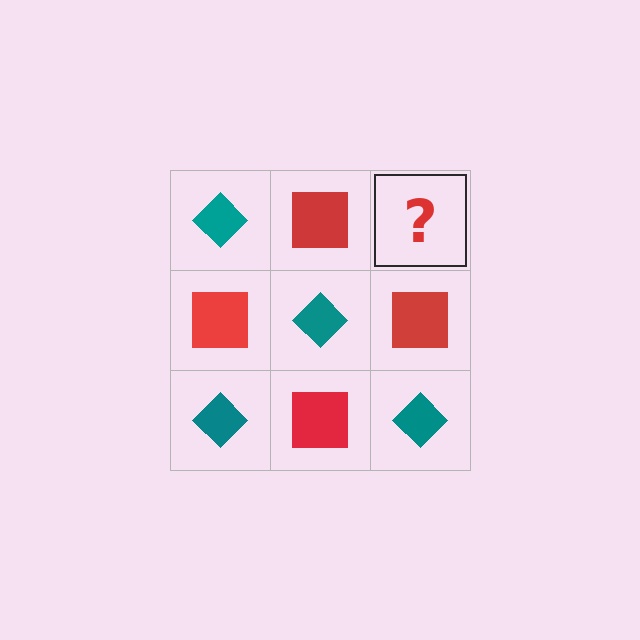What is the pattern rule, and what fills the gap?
The rule is that it alternates teal diamond and red square in a checkerboard pattern. The gap should be filled with a teal diamond.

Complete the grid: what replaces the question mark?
The question mark should be replaced with a teal diamond.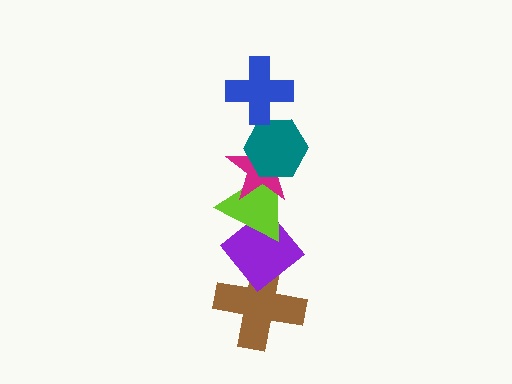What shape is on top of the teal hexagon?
The blue cross is on top of the teal hexagon.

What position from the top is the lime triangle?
The lime triangle is 4th from the top.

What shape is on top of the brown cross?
The purple diamond is on top of the brown cross.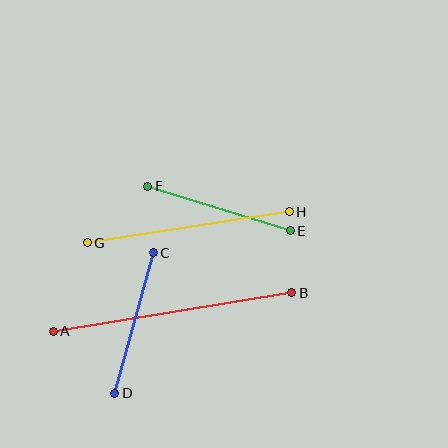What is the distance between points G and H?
The distance is approximately 204 pixels.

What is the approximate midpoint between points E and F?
The midpoint is at approximately (219, 208) pixels.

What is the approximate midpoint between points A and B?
The midpoint is at approximately (173, 312) pixels.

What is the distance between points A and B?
The distance is approximately 242 pixels.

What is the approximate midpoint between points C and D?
The midpoint is at approximately (134, 323) pixels.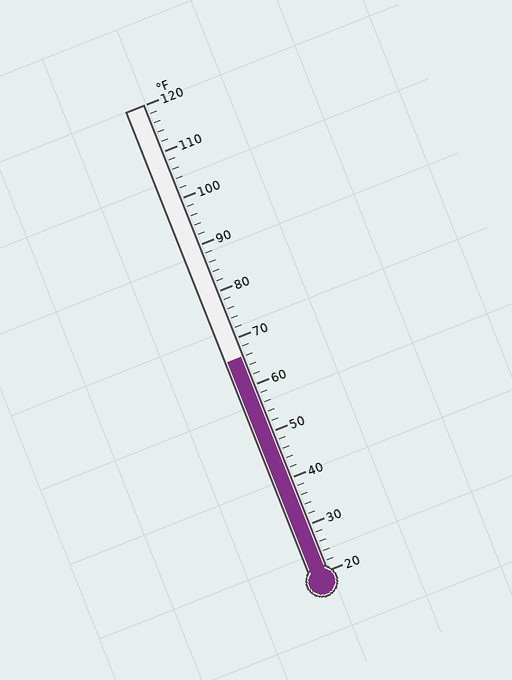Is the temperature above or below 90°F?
The temperature is below 90°F.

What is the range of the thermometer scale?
The thermometer scale ranges from 20°F to 120°F.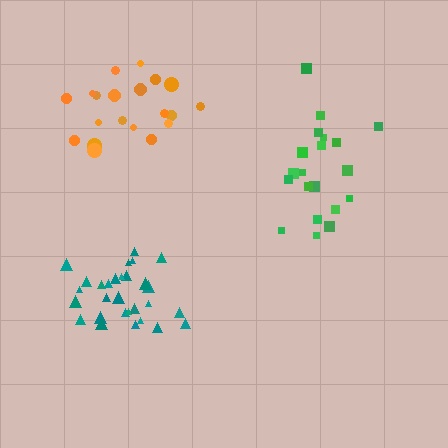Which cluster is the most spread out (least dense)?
Orange.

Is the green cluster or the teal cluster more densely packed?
Teal.